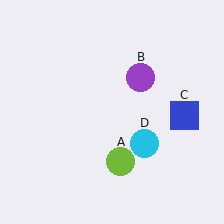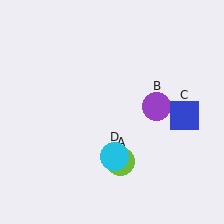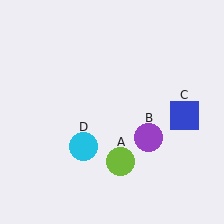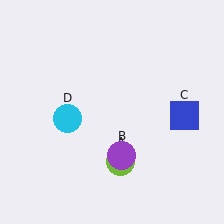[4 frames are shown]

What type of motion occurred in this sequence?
The purple circle (object B), cyan circle (object D) rotated clockwise around the center of the scene.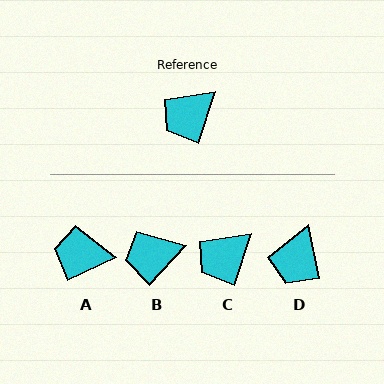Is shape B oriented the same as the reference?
No, it is off by about 24 degrees.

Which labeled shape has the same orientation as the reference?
C.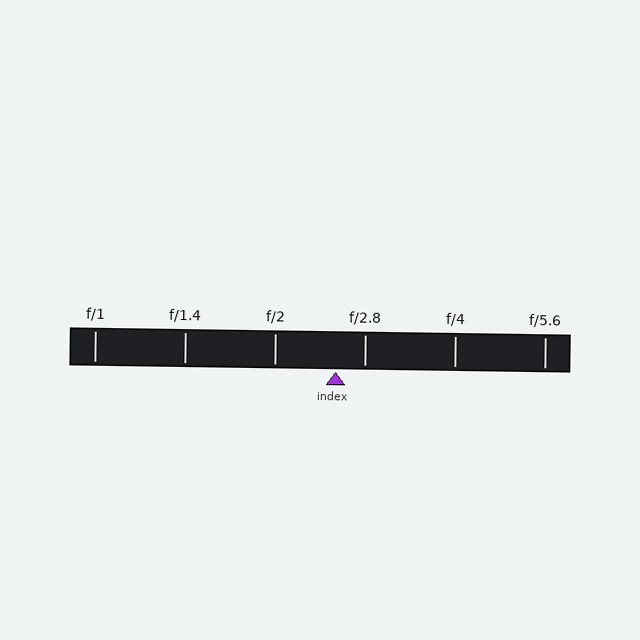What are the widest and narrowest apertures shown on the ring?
The widest aperture shown is f/1 and the narrowest is f/5.6.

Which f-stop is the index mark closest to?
The index mark is closest to f/2.8.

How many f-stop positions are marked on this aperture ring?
There are 6 f-stop positions marked.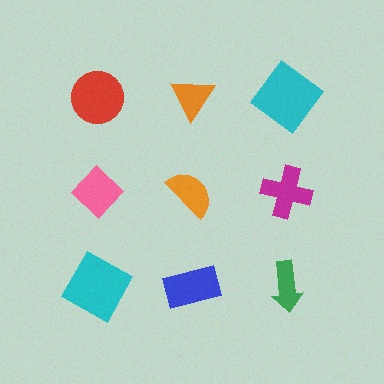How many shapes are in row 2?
3 shapes.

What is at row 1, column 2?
An orange triangle.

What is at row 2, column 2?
An orange semicircle.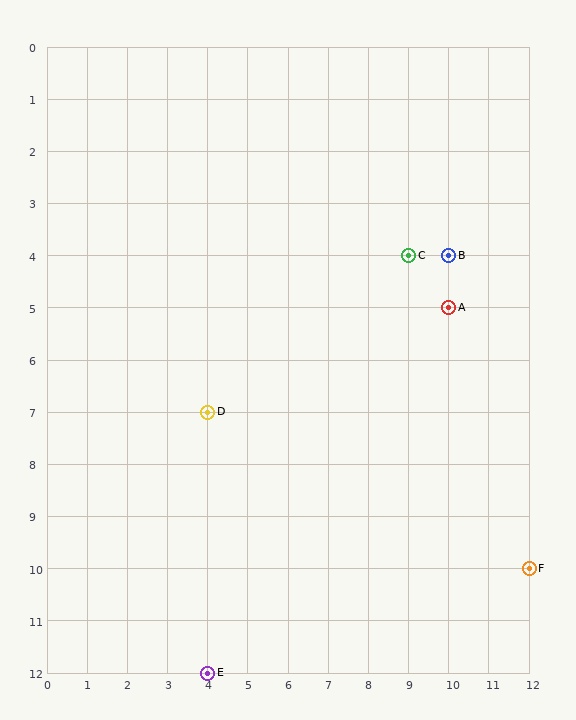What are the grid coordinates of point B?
Point B is at grid coordinates (10, 4).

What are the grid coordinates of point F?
Point F is at grid coordinates (12, 10).